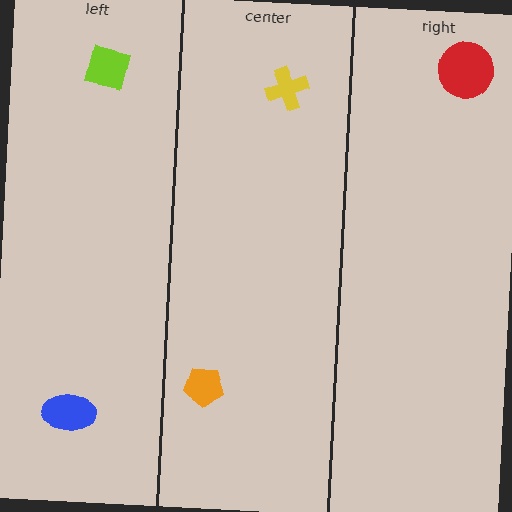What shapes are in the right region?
The red circle.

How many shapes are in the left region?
2.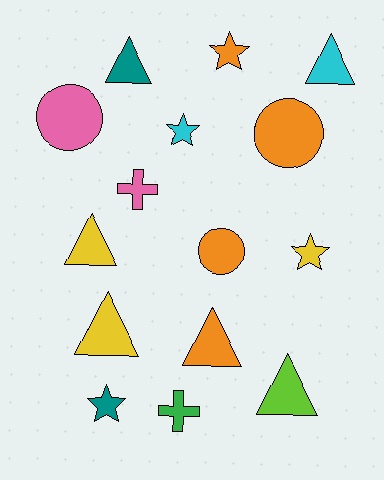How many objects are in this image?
There are 15 objects.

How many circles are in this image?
There are 3 circles.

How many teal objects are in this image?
There are 2 teal objects.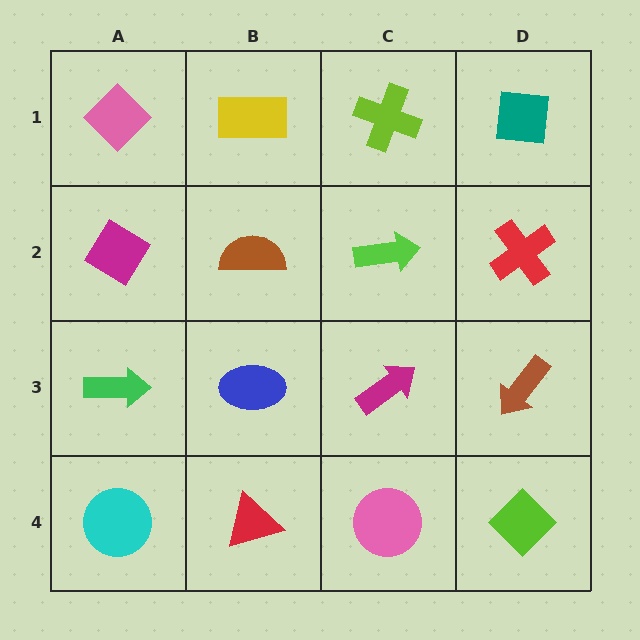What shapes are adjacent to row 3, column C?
A lime arrow (row 2, column C), a pink circle (row 4, column C), a blue ellipse (row 3, column B), a brown arrow (row 3, column D).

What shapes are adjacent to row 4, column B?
A blue ellipse (row 3, column B), a cyan circle (row 4, column A), a pink circle (row 4, column C).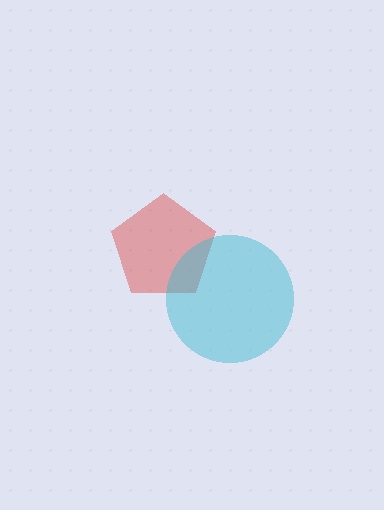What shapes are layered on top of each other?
The layered shapes are: a red pentagon, a cyan circle.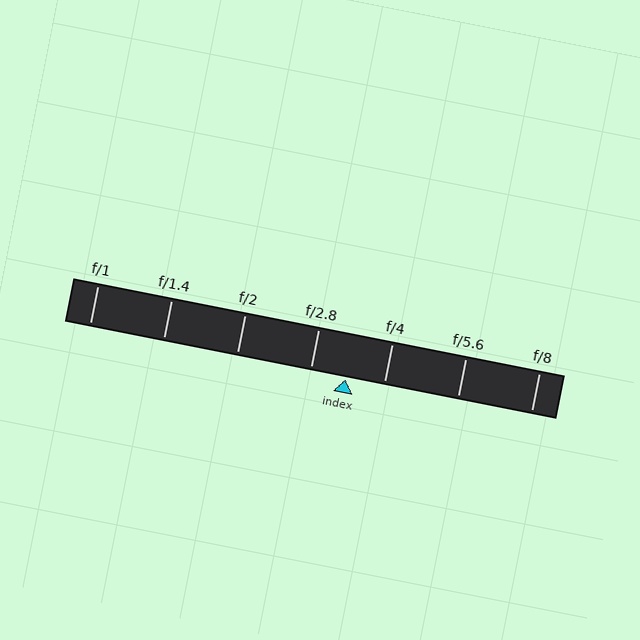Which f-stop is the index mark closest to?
The index mark is closest to f/2.8.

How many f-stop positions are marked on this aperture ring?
There are 7 f-stop positions marked.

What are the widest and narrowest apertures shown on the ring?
The widest aperture shown is f/1 and the narrowest is f/8.